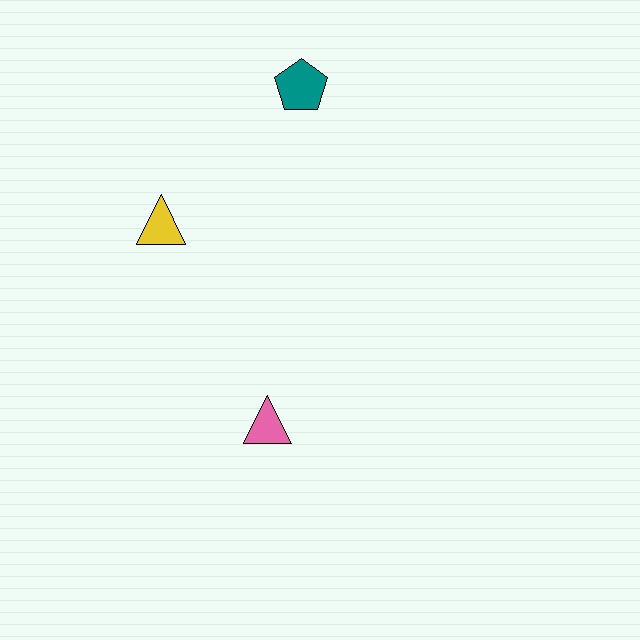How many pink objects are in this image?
There is 1 pink object.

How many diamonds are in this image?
There are no diamonds.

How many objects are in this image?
There are 3 objects.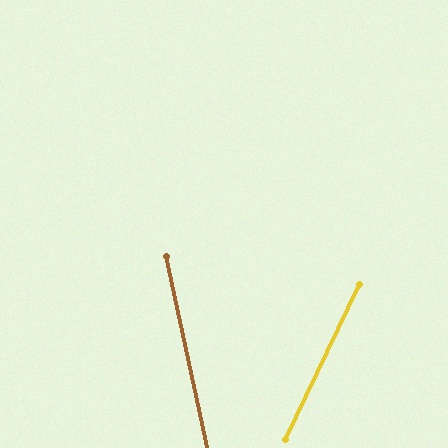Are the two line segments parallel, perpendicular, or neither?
Neither parallel nor perpendicular — they differ by about 38°.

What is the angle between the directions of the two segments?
Approximately 38 degrees.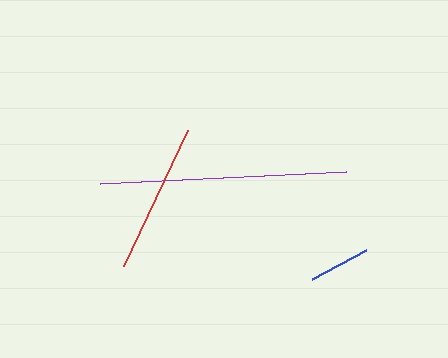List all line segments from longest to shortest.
From longest to shortest: purple, red, blue.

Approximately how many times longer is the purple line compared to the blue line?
The purple line is approximately 4.0 times the length of the blue line.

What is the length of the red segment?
The red segment is approximately 150 pixels long.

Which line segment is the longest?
The purple line is the longest at approximately 246 pixels.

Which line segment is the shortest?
The blue line is the shortest at approximately 62 pixels.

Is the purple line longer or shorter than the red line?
The purple line is longer than the red line.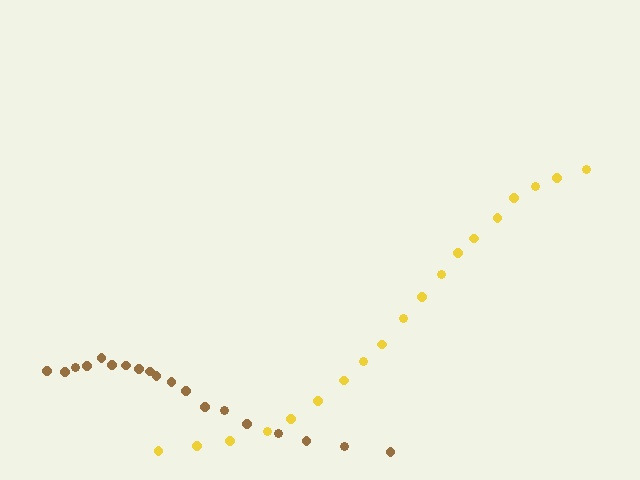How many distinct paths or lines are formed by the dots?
There are 2 distinct paths.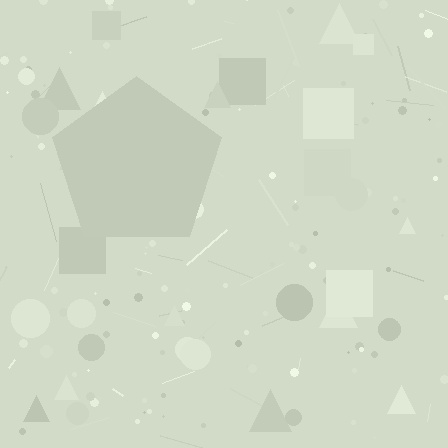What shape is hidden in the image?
A pentagon is hidden in the image.